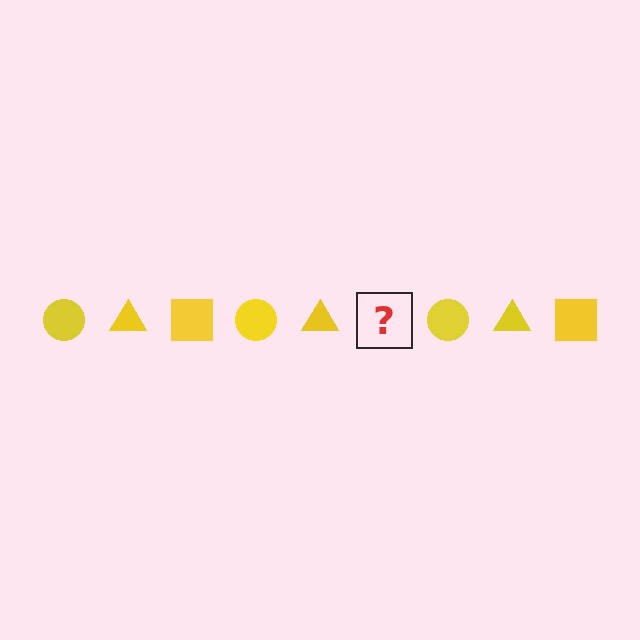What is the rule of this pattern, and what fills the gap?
The rule is that the pattern cycles through circle, triangle, square shapes in yellow. The gap should be filled with a yellow square.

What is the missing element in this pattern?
The missing element is a yellow square.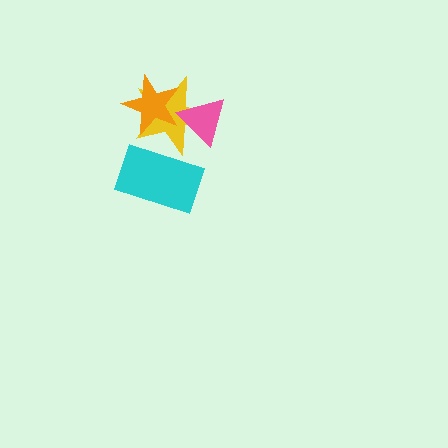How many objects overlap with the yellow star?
3 objects overlap with the yellow star.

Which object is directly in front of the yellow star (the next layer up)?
The pink triangle is directly in front of the yellow star.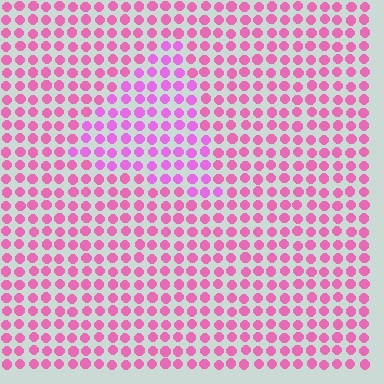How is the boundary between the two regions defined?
The boundary is defined purely by a slight shift in hue (about 25 degrees). Spacing, size, and orientation are identical on both sides.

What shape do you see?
I see a triangle.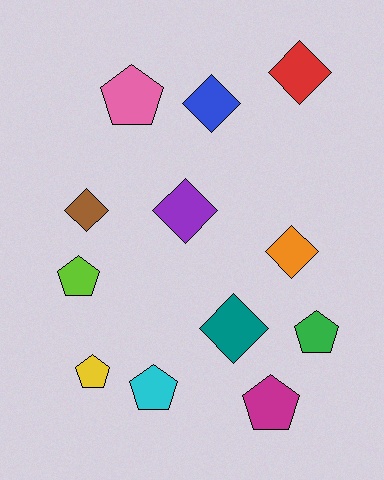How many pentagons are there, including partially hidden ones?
There are 6 pentagons.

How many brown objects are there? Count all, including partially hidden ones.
There is 1 brown object.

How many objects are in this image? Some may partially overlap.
There are 12 objects.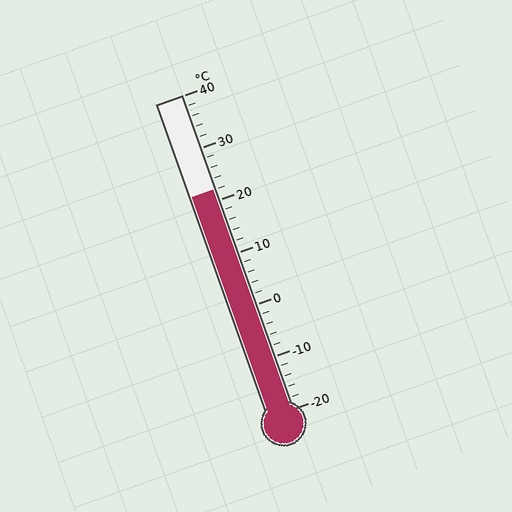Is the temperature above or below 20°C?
The temperature is above 20°C.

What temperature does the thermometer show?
The thermometer shows approximately 22°C.